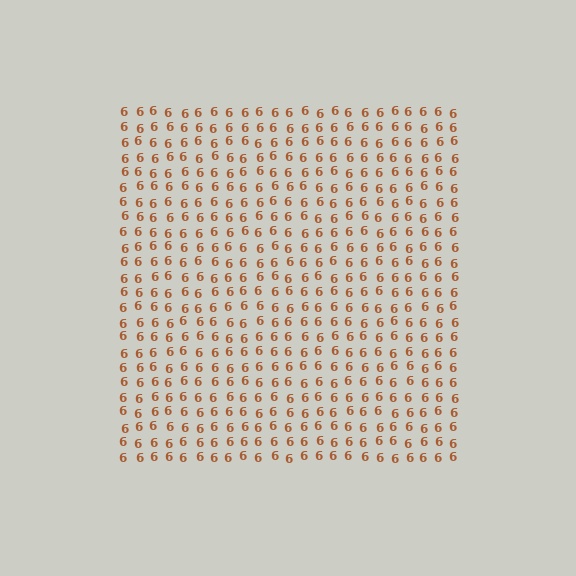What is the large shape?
The large shape is a square.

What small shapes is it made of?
It is made of small digit 6's.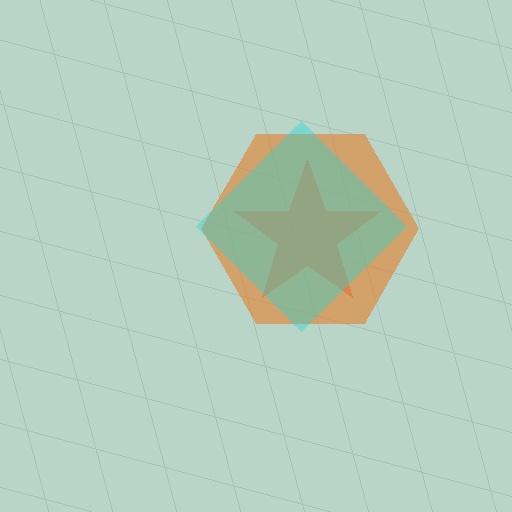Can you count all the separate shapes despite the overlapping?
Yes, there are 3 separate shapes.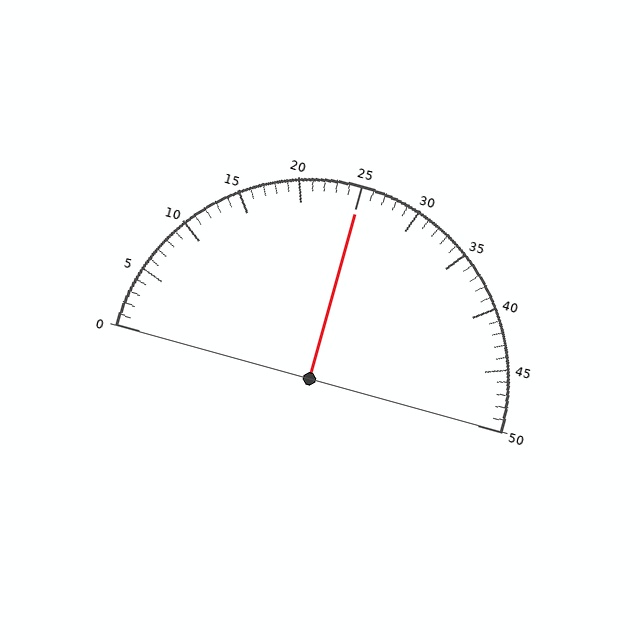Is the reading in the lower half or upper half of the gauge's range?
The reading is in the upper half of the range (0 to 50).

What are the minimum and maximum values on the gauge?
The gauge ranges from 0 to 50.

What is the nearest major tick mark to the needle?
The nearest major tick mark is 25.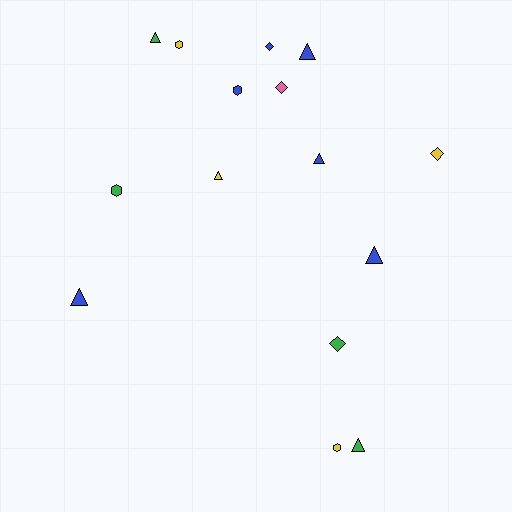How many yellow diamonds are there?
There is 1 yellow diamond.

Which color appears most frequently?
Blue, with 6 objects.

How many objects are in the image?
There are 15 objects.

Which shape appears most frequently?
Triangle, with 7 objects.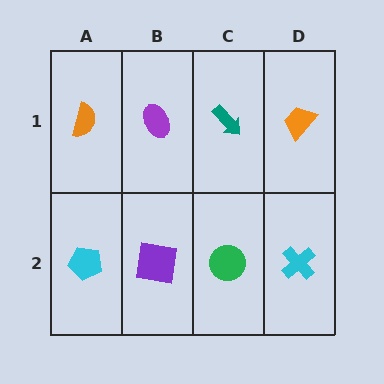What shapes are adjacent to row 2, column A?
An orange semicircle (row 1, column A), a purple square (row 2, column B).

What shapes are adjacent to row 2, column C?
A teal arrow (row 1, column C), a purple square (row 2, column B), a cyan cross (row 2, column D).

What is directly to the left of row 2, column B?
A cyan pentagon.